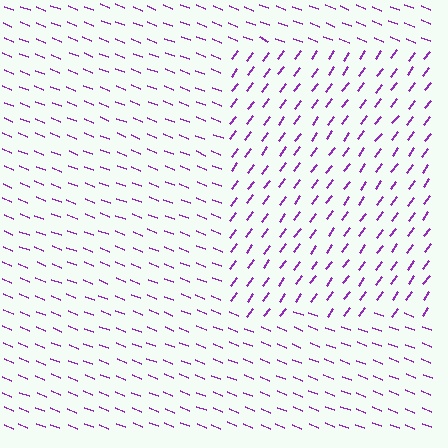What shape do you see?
I see a rectangle.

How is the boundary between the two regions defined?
The boundary is defined purely by a change in line orientation (approximately 75 degrees difference). All lines are the same color and thickness.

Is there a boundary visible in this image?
Yes, there is a texture boundary formed by a change in line orientation.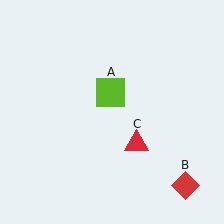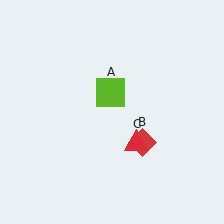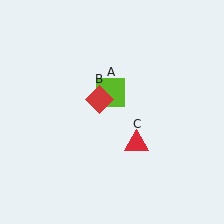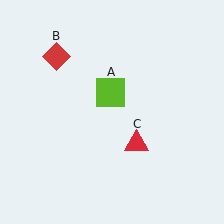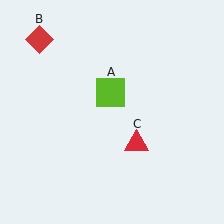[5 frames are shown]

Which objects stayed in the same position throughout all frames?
Lime square (object A) and red triangle (object C) remained stationary.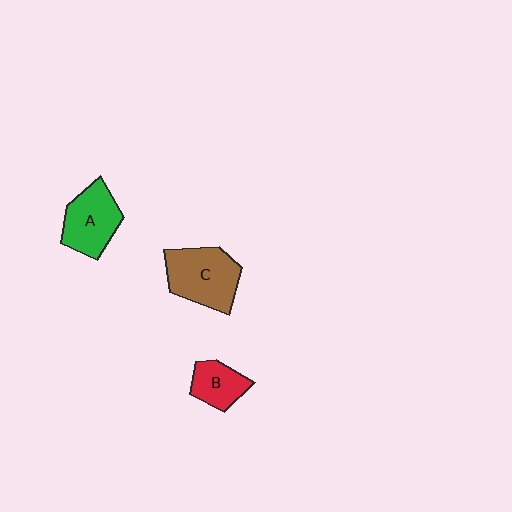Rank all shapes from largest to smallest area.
From largest to smallest: C (brown), A (green), B (red).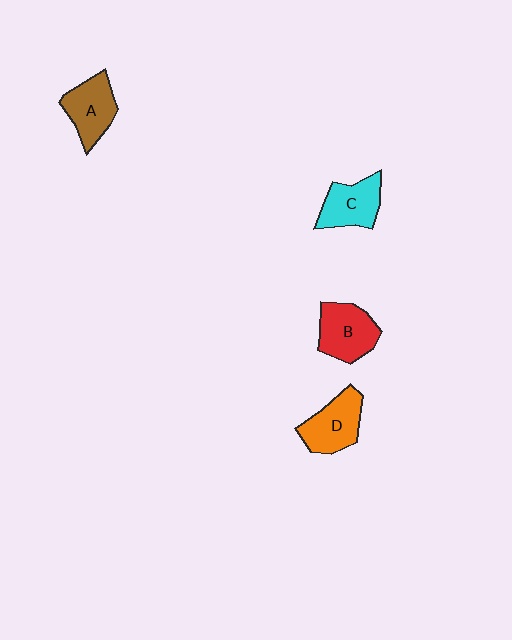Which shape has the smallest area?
Shape C (cyan).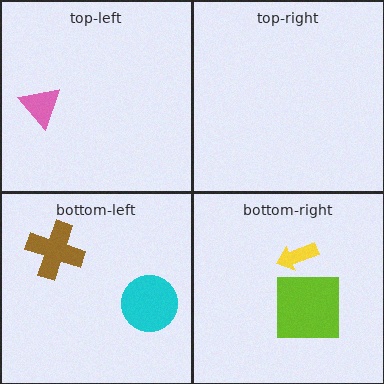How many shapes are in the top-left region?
1.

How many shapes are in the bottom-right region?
2.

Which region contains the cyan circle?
The bottom-left region.